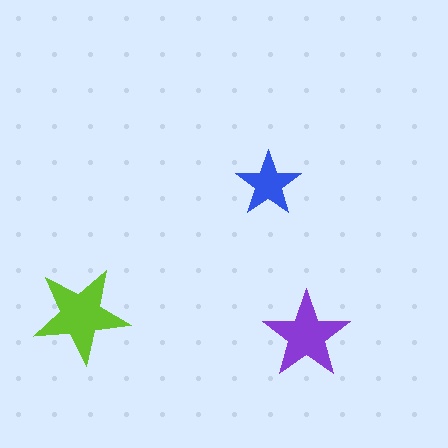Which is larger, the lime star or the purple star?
The lime one.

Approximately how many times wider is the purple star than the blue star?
About 1.5 times wider.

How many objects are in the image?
There are 3 objects in the image.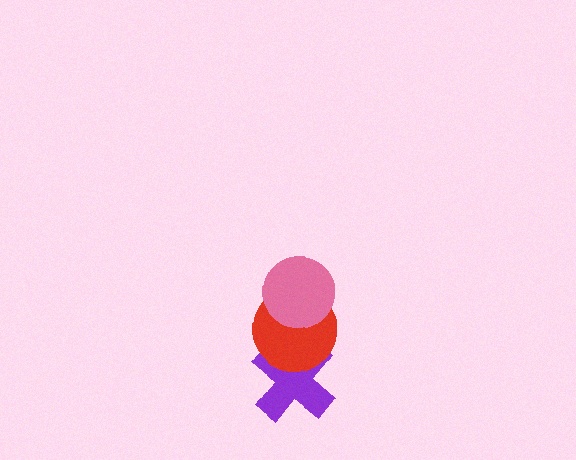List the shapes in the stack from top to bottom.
From top to bottom: the pink circle, the red circle, the purple cross.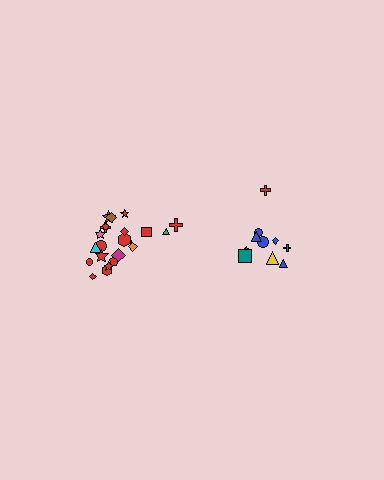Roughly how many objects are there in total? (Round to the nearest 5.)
Roughly 30 objects in total.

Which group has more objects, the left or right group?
The left group.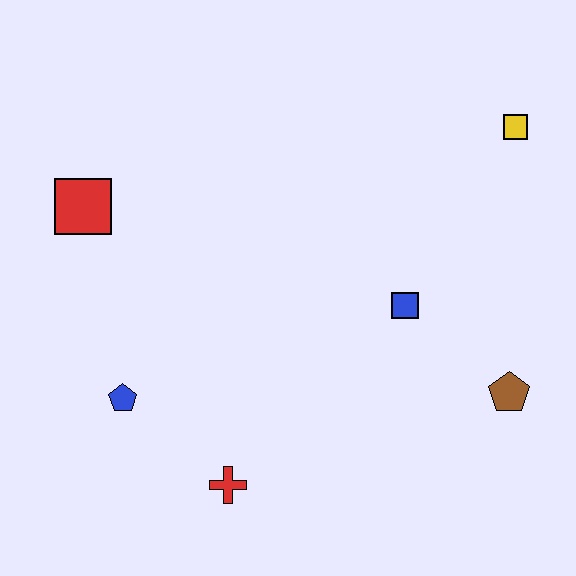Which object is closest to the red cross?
The blue pentagon is closest to the red cross.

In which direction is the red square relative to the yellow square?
The red square is to the left of the yellow square.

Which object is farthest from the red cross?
The yellow square is farthest from the red cross.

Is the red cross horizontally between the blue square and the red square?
Yes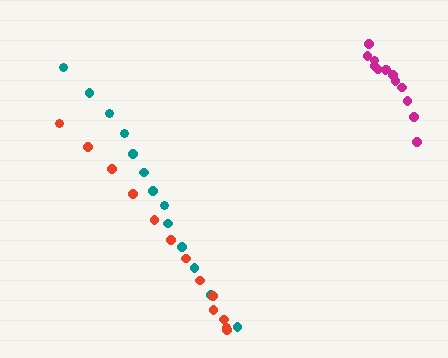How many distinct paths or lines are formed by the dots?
There are 3 distinct paths.